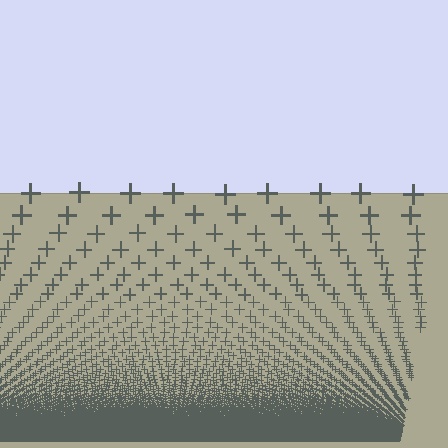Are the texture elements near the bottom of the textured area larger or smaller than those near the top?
Smaller. The gradient is inverted — elements near the bottom are smaller and denser.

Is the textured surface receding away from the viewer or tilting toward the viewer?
The surface appears to tilt toward the viewer. Texture elements get larger and sparser toward the top.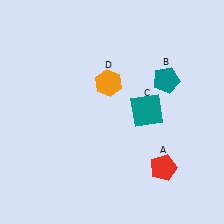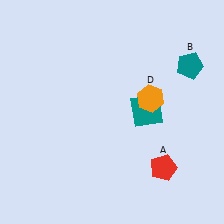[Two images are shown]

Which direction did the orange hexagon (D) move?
The orange hexagon (D) moved right.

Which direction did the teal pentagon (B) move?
The teal pentagon (B) moved right.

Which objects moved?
The objects that moved are: the teal pentagon (B), the orange hexagon (D).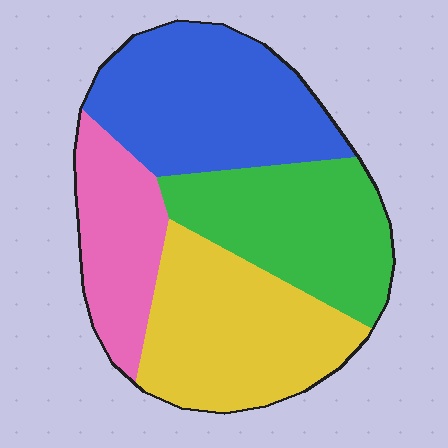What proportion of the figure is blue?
Blue takes up about one third (1/3) of the figure.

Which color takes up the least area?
Pink, at roughly 15%.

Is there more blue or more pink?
Blue.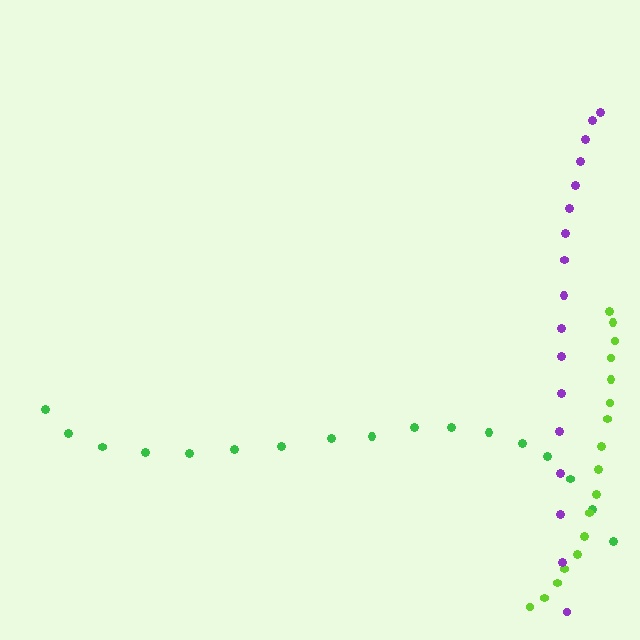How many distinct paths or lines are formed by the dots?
There are 3 distinct paths.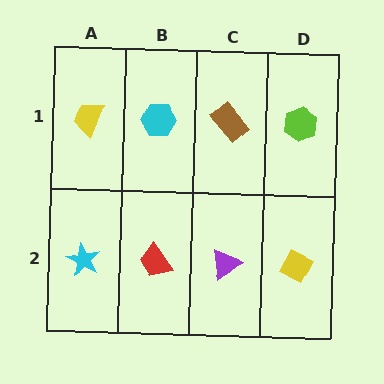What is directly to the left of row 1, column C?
A cyan hexagon.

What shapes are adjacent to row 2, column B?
A cyan hexagon (row 1, column B), a cyan star (row 2, column A), a purple triangle (row 2, column C).